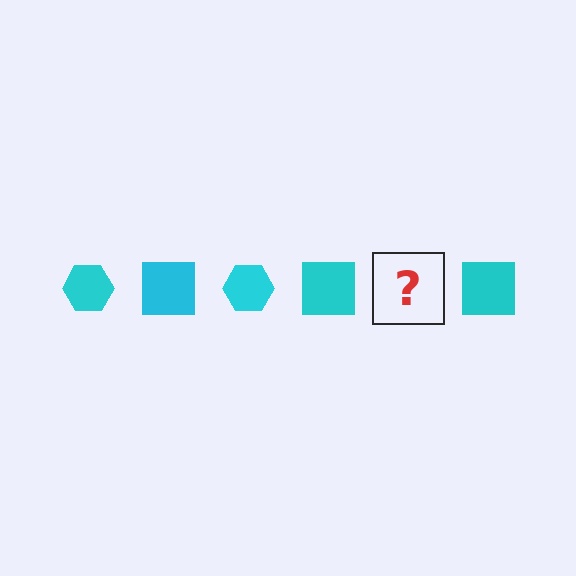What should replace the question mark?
The question mark should be replaced with a cyan hexagon.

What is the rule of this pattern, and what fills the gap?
The rule is that the pattern cycles through hexagon, square shapes in cyan. The gap should be filled with a cyan hexagon.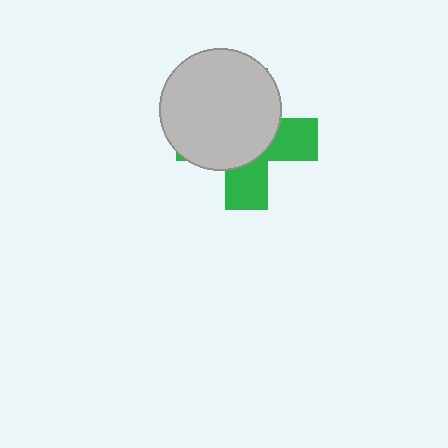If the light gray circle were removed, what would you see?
You would see the complete green cross.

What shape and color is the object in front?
The object in front is a light gray circle.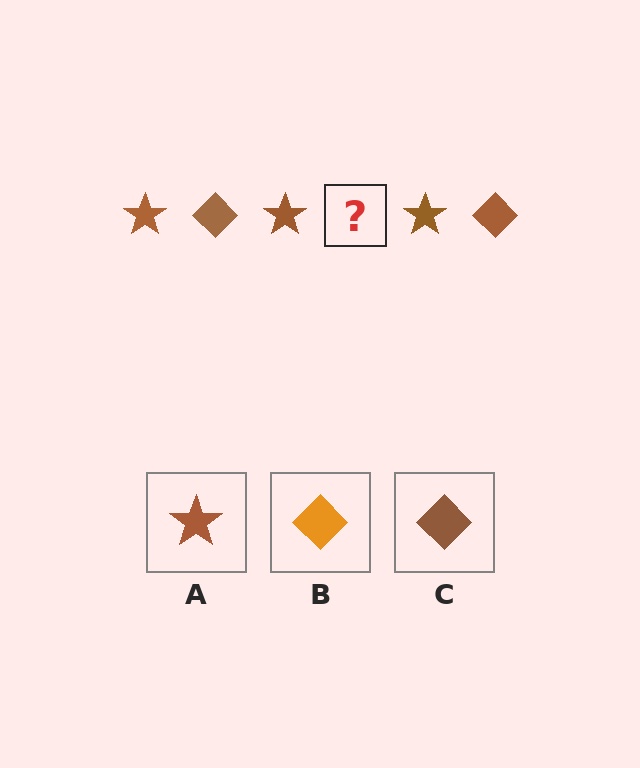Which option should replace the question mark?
Option C.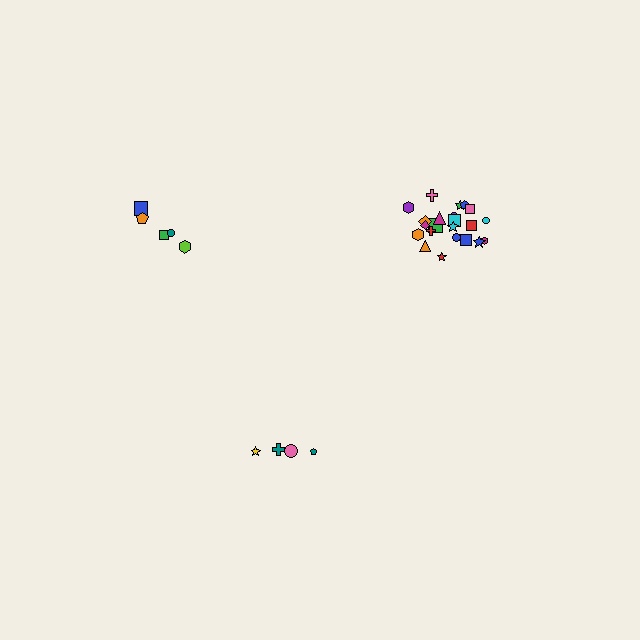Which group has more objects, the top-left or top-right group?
The top-right group.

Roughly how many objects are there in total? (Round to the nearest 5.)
Roughly 30 objects in total.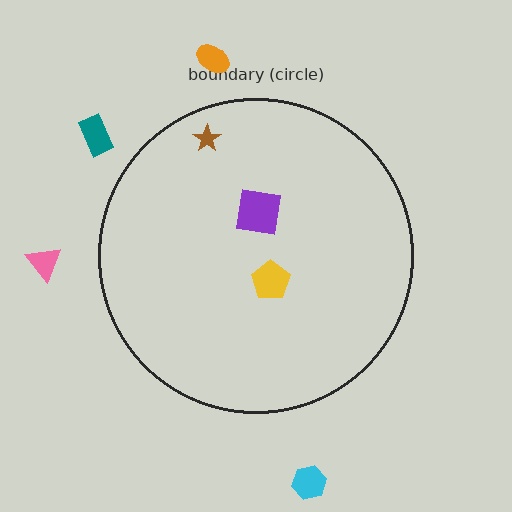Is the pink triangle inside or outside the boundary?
Outside.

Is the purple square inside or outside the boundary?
Inside.